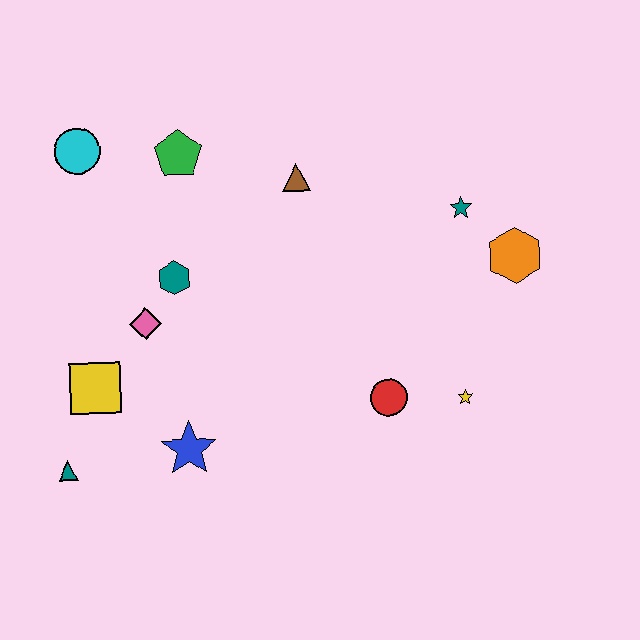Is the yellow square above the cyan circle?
No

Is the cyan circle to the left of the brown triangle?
Yes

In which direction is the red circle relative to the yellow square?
The red circle is to the right of the yellow square.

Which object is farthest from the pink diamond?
The orange hexagon is farthest from the pink diamond.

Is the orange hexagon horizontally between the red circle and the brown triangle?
No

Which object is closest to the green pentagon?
The cyan circle is closest to the green pentagon.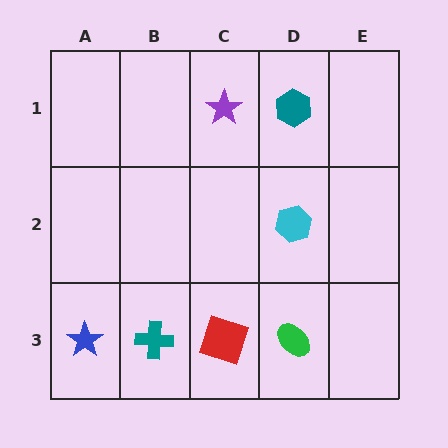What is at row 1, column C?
A purple star.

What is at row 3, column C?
A red square.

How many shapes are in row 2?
1 shape.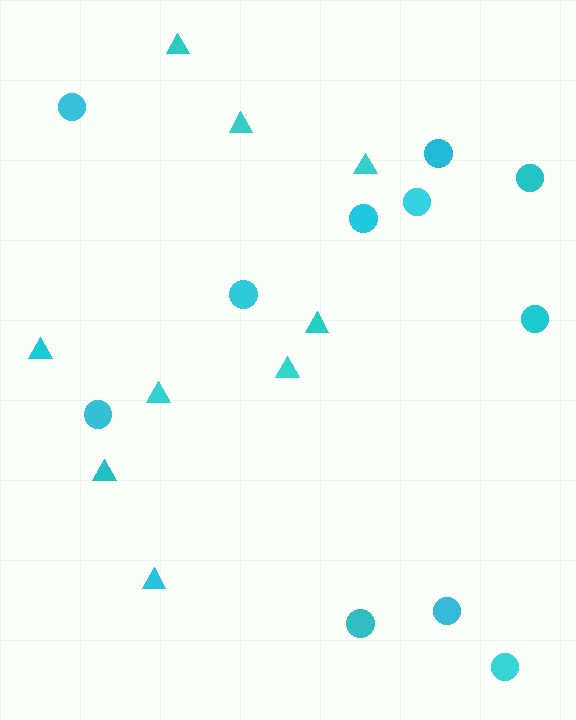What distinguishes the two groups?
There are 2 groups: one group of circles (11) and one group of triangles (9).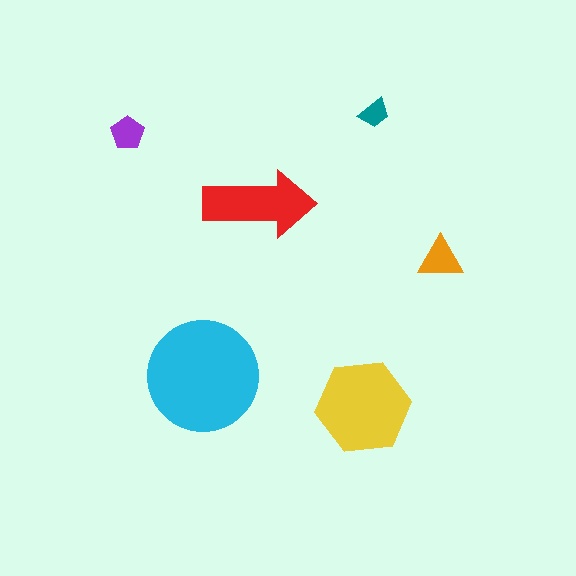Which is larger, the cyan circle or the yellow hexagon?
The cyan circle.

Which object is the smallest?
The teal trapezoid.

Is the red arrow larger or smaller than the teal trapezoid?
Larger.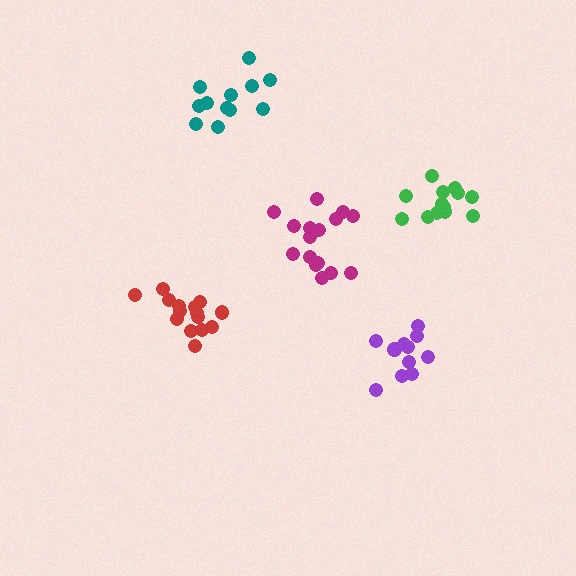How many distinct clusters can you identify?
There are 5 distinct clusters.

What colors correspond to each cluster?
The clusters are colored: green, purple, teal, red, magenta.